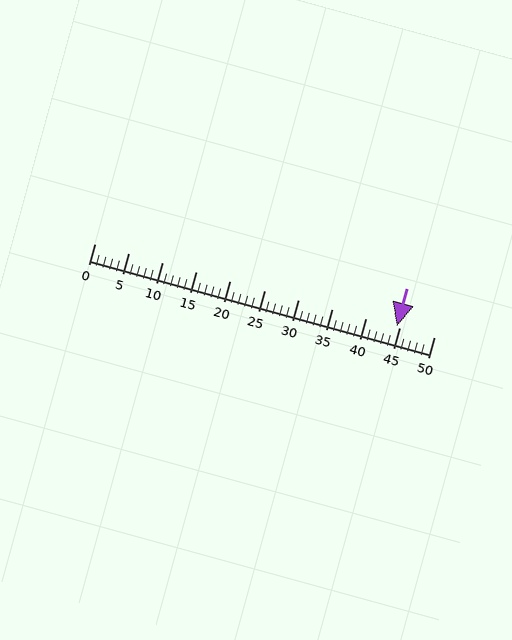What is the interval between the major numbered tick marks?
The major tick marks are spaced 5 units apart.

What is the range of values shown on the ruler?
The ruler shows values from 0 to 50.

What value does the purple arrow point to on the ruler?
The purple arrow points to approximately 45.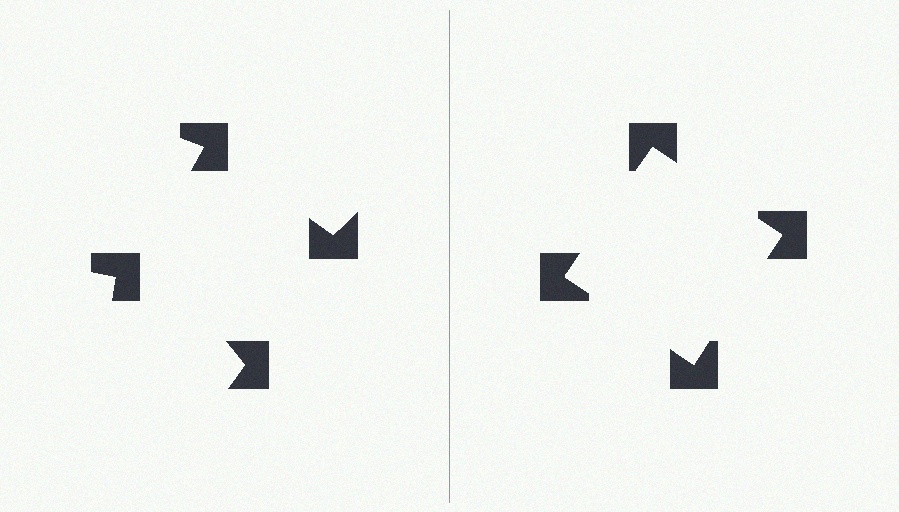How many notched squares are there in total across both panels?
8 — 4 on each side.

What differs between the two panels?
The notched squares are positioned identically on both sides; only the wedge orientations differ. On the right they align to a square; on the left they are misaligned.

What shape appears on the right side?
An illusory square.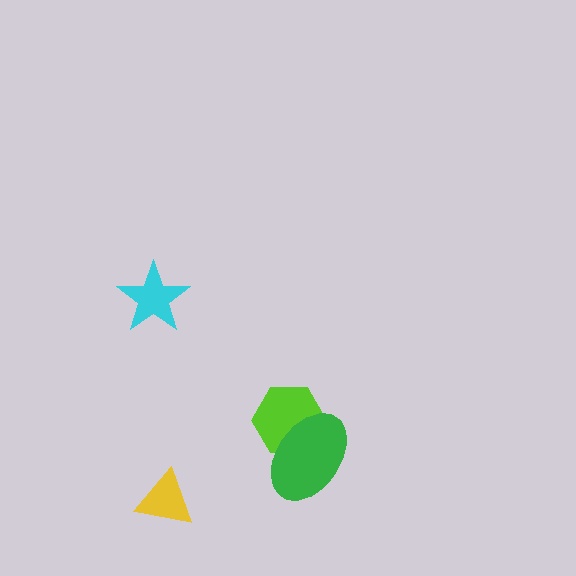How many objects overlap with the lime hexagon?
1 object overlaps with the lime hexagon.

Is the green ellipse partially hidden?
No, no other shape covers it.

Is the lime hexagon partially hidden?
Yes, it is partially covered by another shape.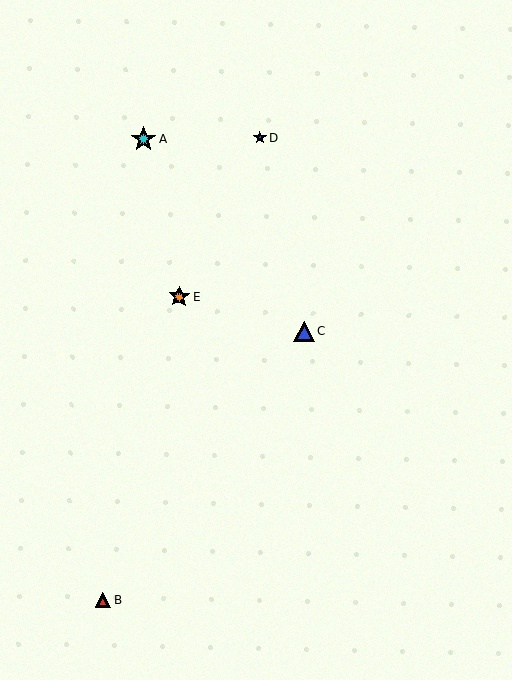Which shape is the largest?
The cyan star (labeled A) is the largest.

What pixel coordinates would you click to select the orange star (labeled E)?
Click at (179, 297) to select the orange star E.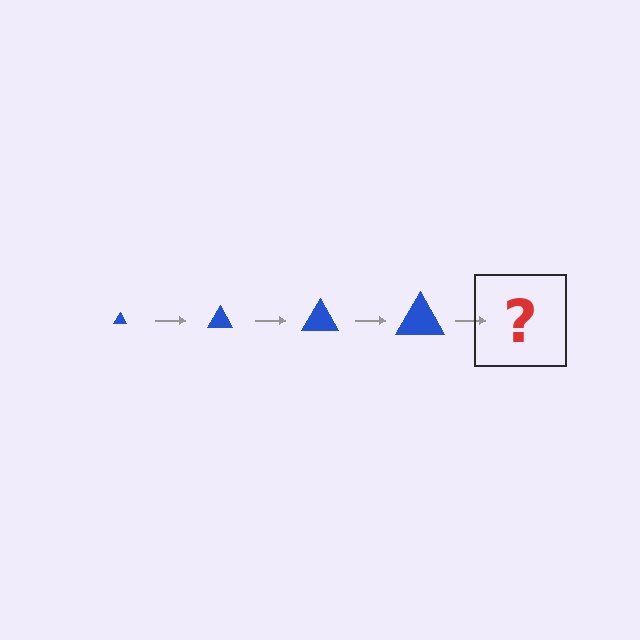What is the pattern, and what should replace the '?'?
The pattern is that the triangle gets progressively larger each step. The '?' should be a blue triangle, larger than the previous one.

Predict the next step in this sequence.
The next step is a blue triangle, larger than the previous one.